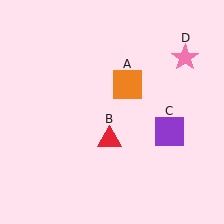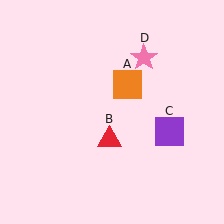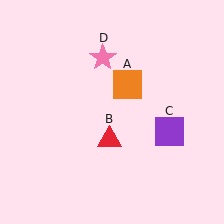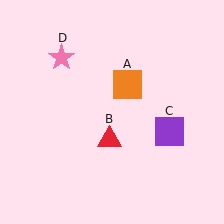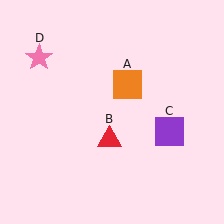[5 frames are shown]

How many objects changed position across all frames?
1 object changed position: pink star (object D).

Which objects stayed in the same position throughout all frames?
Orange square (object A) and red triangle (object B) and purple square (object C) remained stationary.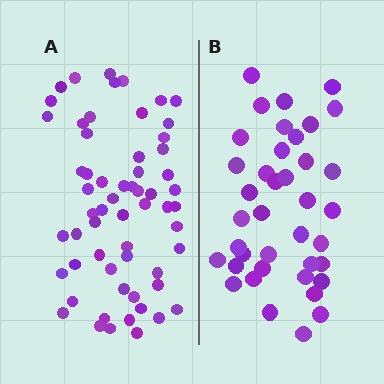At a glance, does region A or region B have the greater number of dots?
Region A (the left region) has more dots.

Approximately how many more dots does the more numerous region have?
Region A has approximately 20 more dots than region B.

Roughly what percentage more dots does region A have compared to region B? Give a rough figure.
About 55% more.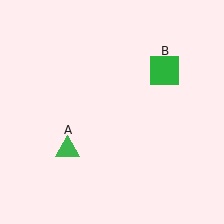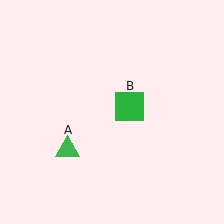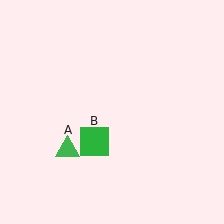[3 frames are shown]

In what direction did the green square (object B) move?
The green square (object B) moved down and to the left.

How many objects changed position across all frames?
1 object changed position: green square (object B).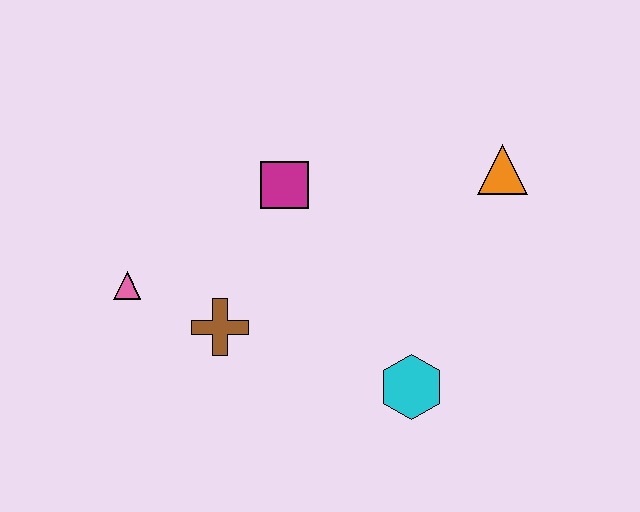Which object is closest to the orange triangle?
The magenta square is closest to the orange triangle.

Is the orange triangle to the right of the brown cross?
Yes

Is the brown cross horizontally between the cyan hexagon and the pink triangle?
Yes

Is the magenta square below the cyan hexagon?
No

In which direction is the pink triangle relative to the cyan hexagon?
The pink triangle is to the left of the cyan hexagon.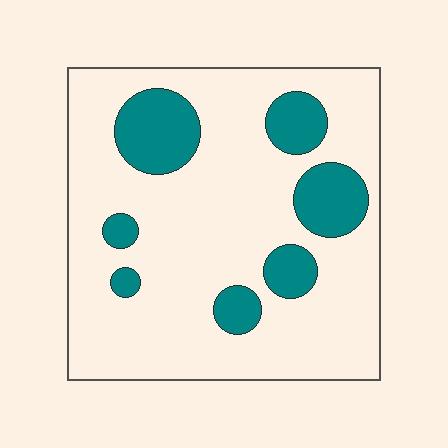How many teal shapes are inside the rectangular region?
7.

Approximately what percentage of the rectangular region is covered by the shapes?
Approximately 20%.